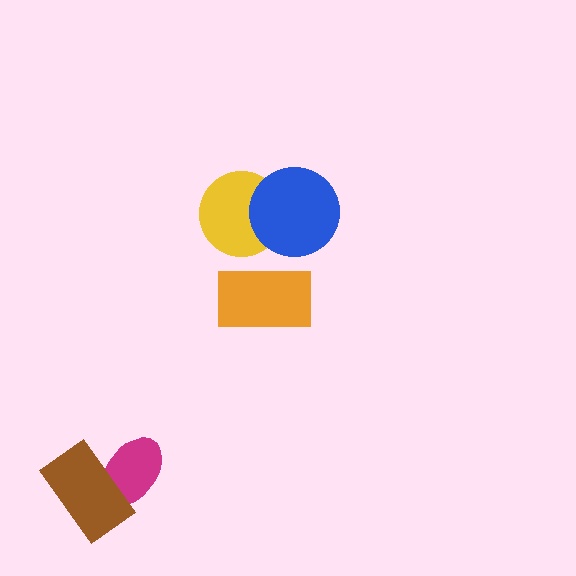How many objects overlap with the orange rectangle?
0 objects overlap with the orange rectangle.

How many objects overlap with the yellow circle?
1 object overlaps with the yellow circle.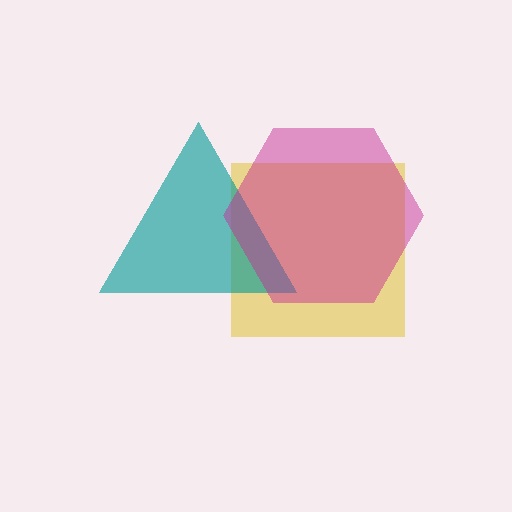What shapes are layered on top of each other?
The layered shapes are: a yellow square, a teal triangle, a magenta hexagon.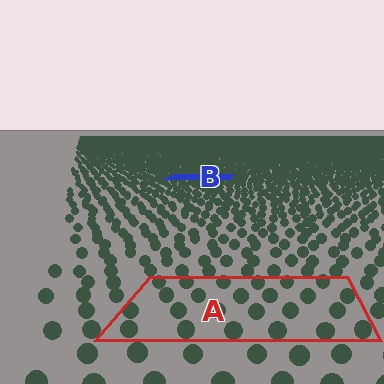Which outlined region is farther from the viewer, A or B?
Region B is farther from the viewer — the texture elements inside it appear smaller and more densely packed.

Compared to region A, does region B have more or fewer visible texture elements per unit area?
Region B has more texture elements per unit area — they are packed more densely because it is farther away.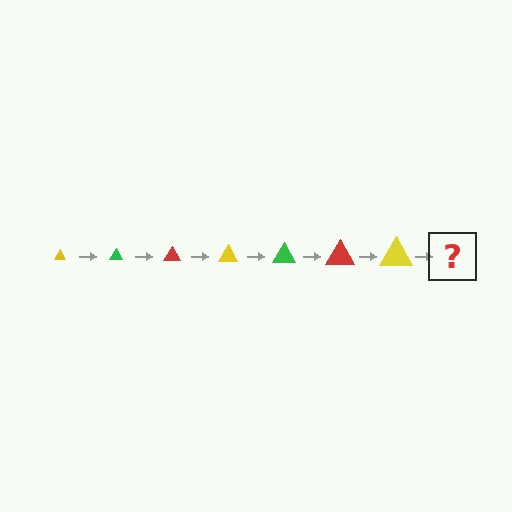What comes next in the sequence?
The next element should be a green triangle, larger than the previous one.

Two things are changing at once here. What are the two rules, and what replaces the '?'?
The two rules are that the triangle grows larger each step and the color cycles through yellow, green, and red. The '?' should be a green triangle, larger than the previous one.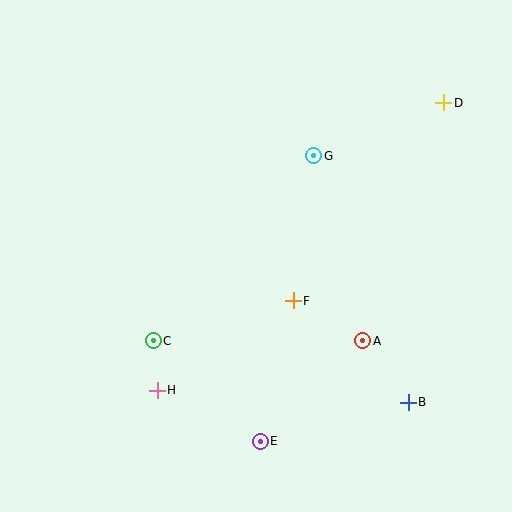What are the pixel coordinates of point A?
Point A is at (363, 341).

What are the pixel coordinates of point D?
Point D is at (444, 103).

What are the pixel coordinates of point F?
Point F is at (293, 301).